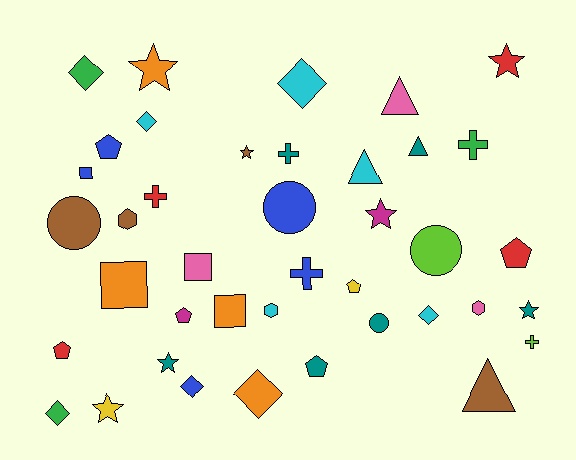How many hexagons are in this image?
There are 3 hexagons.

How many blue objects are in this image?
There are 5 blue objects.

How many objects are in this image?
There are 40 objects.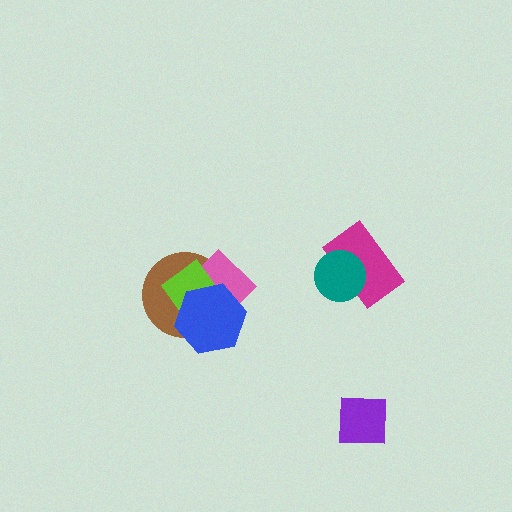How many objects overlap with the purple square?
0 objects overlap with the purple square.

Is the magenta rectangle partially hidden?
Yes, it is partially covered by another shape.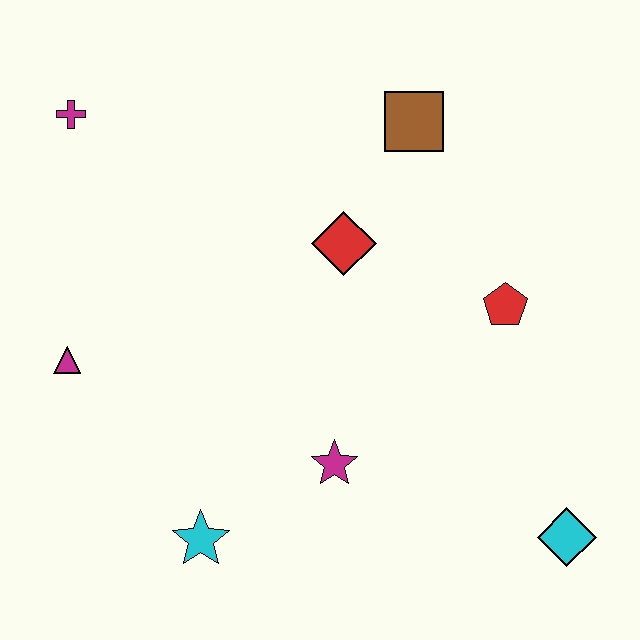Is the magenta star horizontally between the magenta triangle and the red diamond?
Yes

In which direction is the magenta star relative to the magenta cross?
The magenta star is below the magenta cross.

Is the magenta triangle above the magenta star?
Yes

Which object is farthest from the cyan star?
The brown square is farthest from the cyan star.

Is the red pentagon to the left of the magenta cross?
No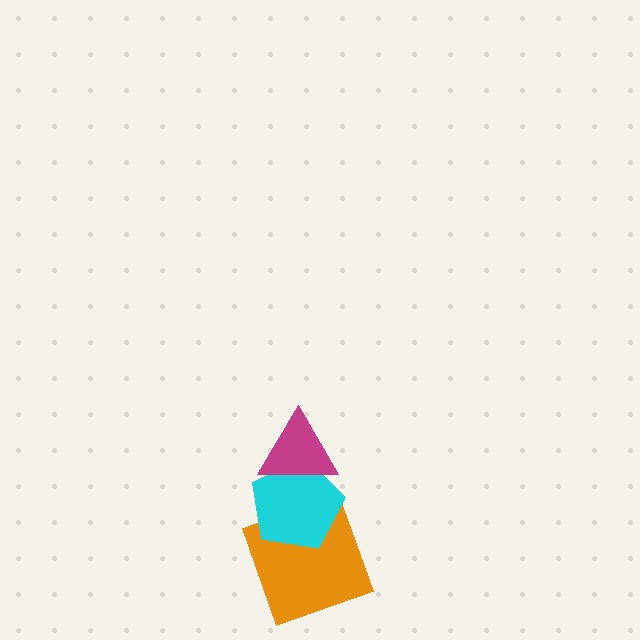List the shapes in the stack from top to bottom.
From top to bottom: the magenta triangle, the cyan pentagon, the orange square.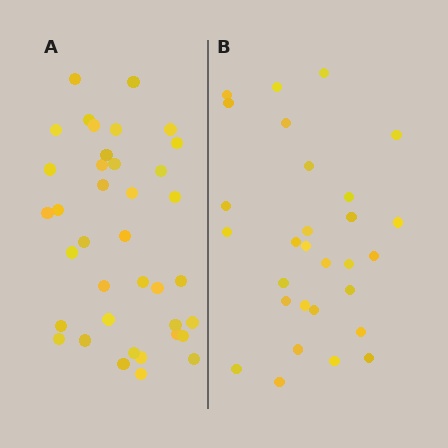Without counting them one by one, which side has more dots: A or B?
Region A (the left region) has more dots.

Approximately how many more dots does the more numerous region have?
Region A has roughly 8 or so more dots than region B.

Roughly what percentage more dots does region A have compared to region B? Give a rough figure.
About 30% more.